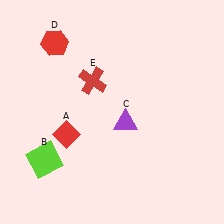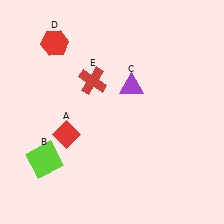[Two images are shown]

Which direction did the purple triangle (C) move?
The purple triangle (C) moved up.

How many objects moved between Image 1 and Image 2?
1 object moved between the two images.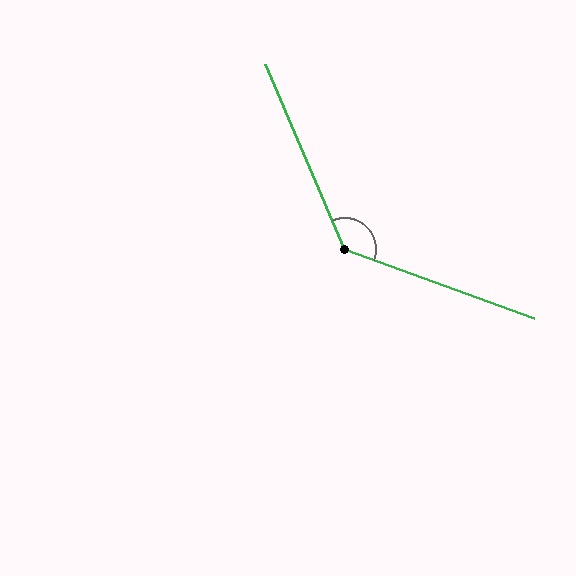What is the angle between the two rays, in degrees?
Approximately 133 degrees.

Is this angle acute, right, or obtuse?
It is obtuse.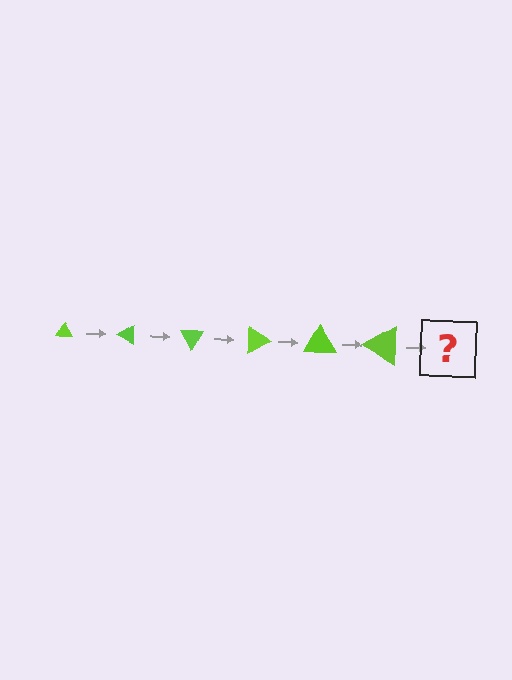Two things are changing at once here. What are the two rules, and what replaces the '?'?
The two rules are that the triangle grows larger each step and it rotates 30 degrees each step. The '?' should be a triangle, larger than the previous one and rotated 180 degrees from the start.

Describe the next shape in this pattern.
It should be a triangle, larger than the previous one and rotated 180 degrees from the start.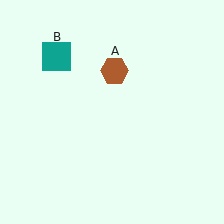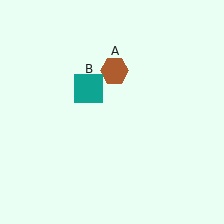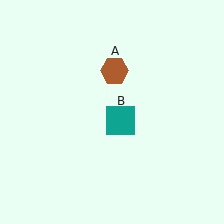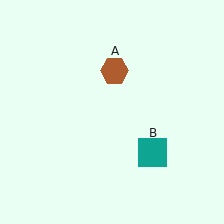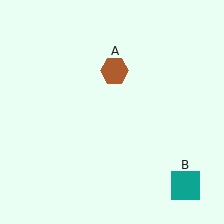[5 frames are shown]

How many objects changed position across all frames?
1 object changed position: teal square (object B).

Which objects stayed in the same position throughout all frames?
Brown hexagon (object A) remained stationary.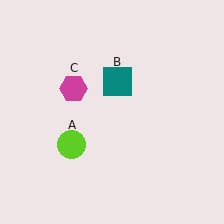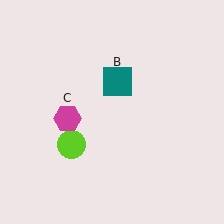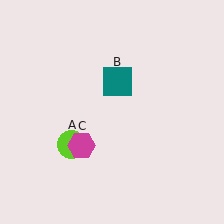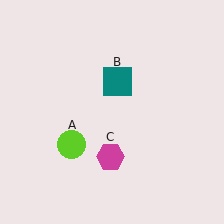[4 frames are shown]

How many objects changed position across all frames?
1 object changed position: magenta hexagon (object C).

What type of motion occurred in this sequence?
The magenta hexagon (object C) rotated counterclockwise around the center of the scene.